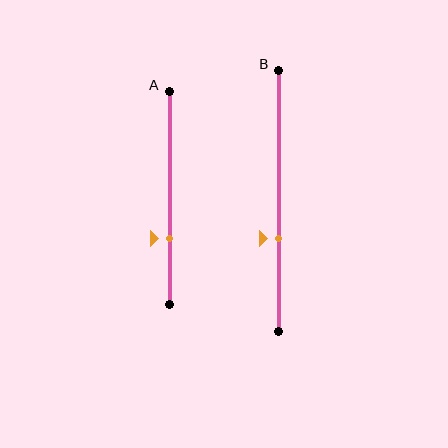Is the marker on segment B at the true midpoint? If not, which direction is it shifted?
No, the marker on segment B is shifted downward by about 14% of the segment length.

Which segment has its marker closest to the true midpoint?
Segment B has its marker closest to the true midpoint.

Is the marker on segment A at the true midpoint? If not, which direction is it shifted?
No, the marker on segment A is shifted downward by about 19% of the segment length.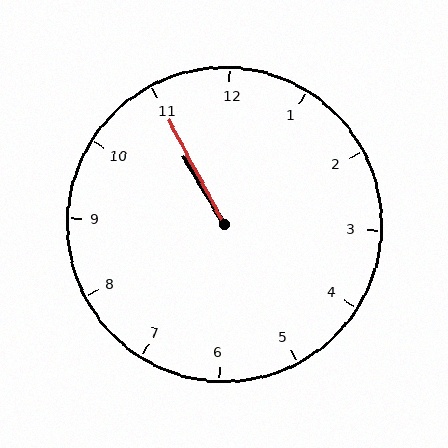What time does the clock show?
10:55.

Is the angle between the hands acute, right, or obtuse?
It is acute.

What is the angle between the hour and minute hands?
Approximately 2 degrees.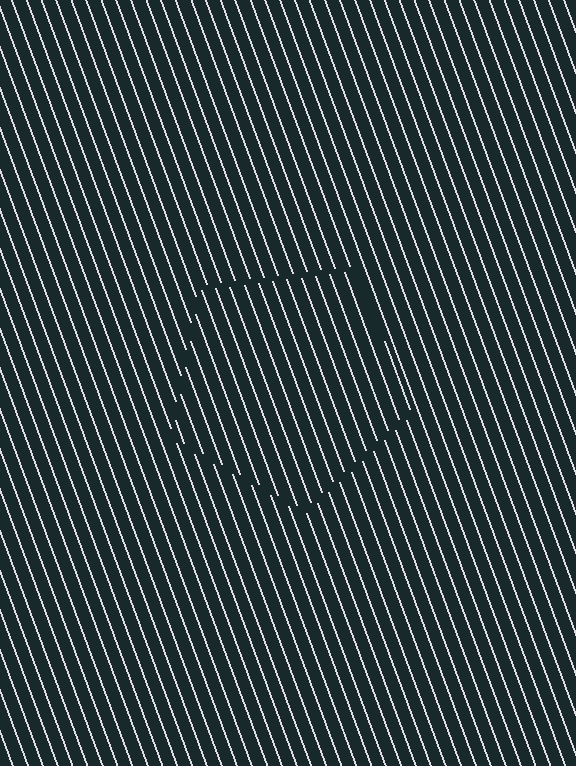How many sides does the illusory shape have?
5 sides — the line-ends trace a pentagon.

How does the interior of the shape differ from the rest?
The interior of the shape contains the same grating, shifted by half a period — the contour is defined by the phase discontinuity where line-ends from the inner and outer gratings abut.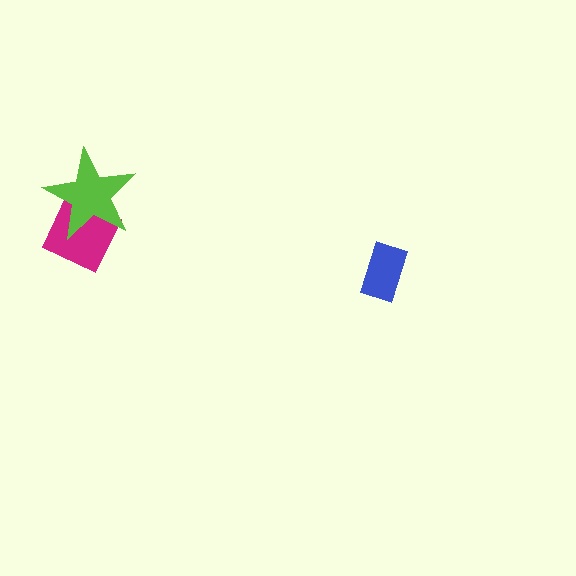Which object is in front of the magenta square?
The lime star is in front of the magenta square.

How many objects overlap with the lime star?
1 object overlaps with the lime star.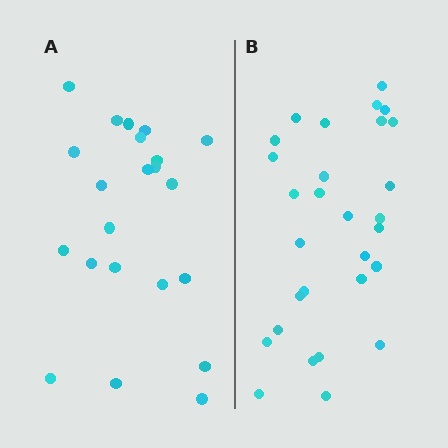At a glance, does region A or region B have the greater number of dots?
Region B (the right region) has more dots.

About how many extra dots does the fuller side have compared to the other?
Region B has roughly 8 or so more dots than region A.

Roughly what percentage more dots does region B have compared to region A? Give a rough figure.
About 30% more.